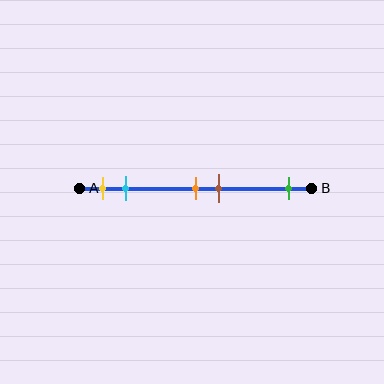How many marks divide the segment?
There are 5 marks dividing the segment.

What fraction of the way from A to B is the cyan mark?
The cyan mark is approximately 20% (0.2) of the way from A to B.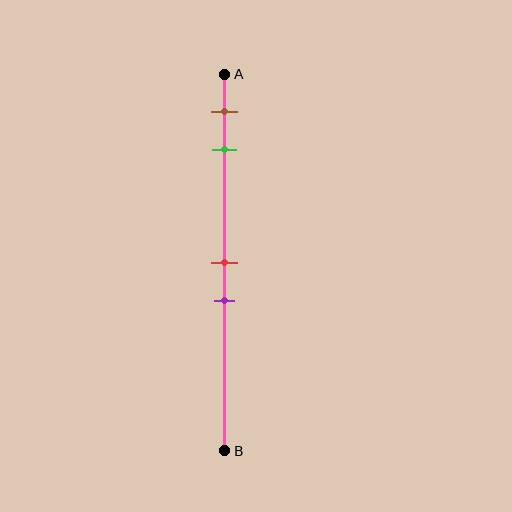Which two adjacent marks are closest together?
The red and purple marks are the closest adjacent pair.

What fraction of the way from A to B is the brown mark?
The brown mark is approximately 10% (0.1) of the way from A to B.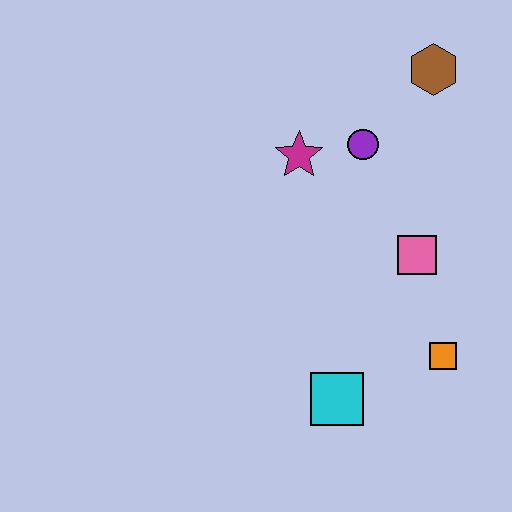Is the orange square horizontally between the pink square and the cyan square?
No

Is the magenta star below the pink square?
No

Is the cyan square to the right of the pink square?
No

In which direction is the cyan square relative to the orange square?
The cyan square is to the left of the orange square.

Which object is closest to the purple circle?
The magenta star is closest to the purple circle.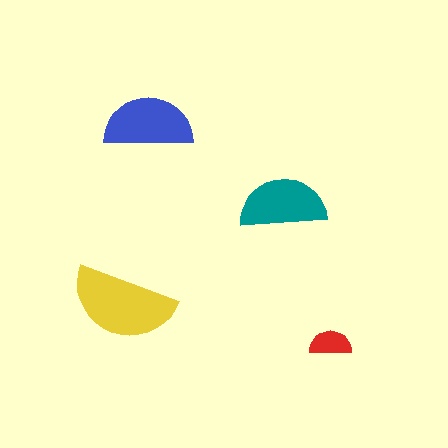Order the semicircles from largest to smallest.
the yellow one, the blue one, the teal one, the red one.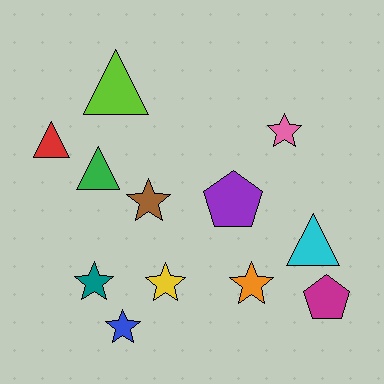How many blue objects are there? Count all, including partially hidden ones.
There is 1 blue object.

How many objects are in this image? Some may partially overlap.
There are 12 objects.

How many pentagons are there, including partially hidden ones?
There are 2 pentagons.